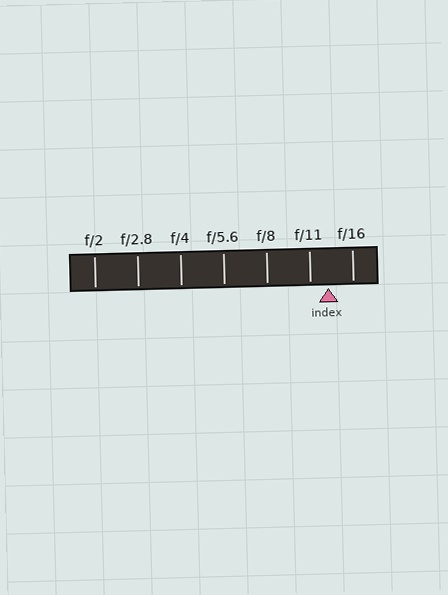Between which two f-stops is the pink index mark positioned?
The index mark is between f/11 and f/16.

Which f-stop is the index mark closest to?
The index mark is closest to f/11.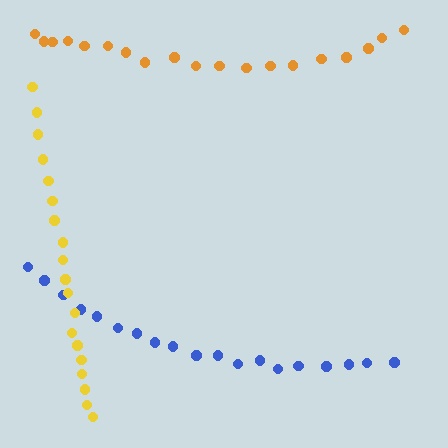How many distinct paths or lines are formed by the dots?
There are 3 distinct paths.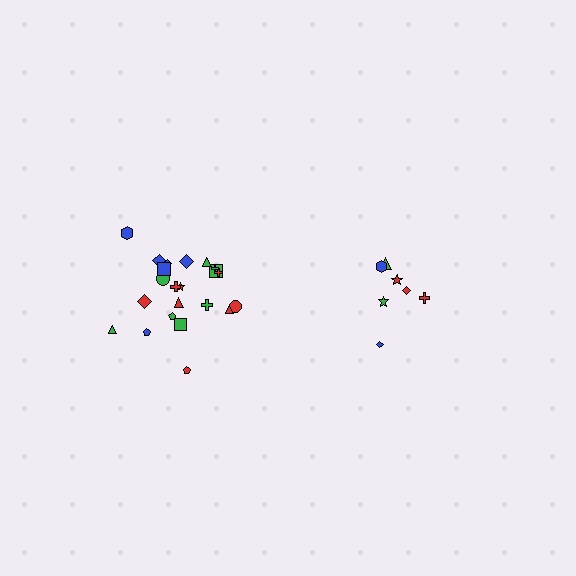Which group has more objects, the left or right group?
The left group.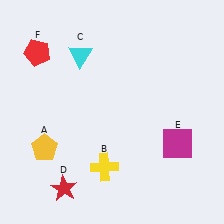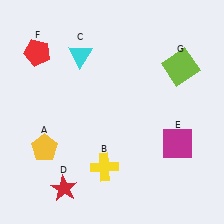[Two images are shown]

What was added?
A lime square (G) was added in Image 2.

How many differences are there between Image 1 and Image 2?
There is 1 difference between the two images.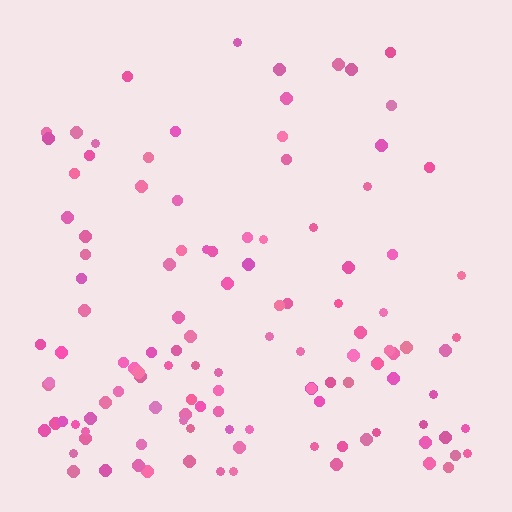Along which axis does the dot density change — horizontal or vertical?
Vertical.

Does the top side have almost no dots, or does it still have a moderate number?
Still a moderate number, just noticeably fewer than the bottom.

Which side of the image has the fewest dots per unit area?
The top.